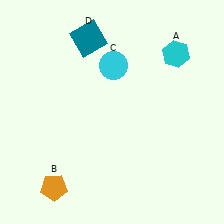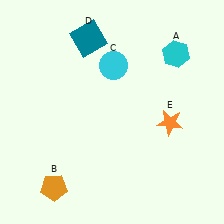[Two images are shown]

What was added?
An orange star (E) was added in Image 2.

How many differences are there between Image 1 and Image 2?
There is 1 difference between the two images.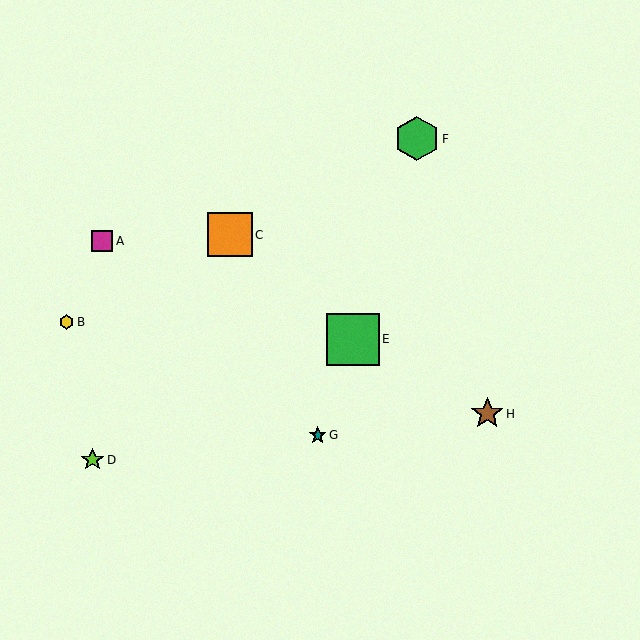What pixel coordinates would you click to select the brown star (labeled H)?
Click at (487, 414) to select the brown star H.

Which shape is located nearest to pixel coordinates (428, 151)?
The green hexagon (labeled F) at (417, 139) is nearest to that location.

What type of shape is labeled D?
Shape D is a lime star.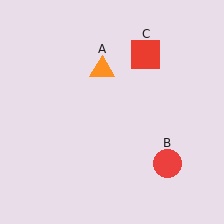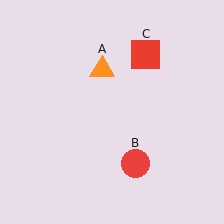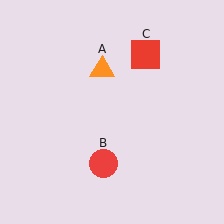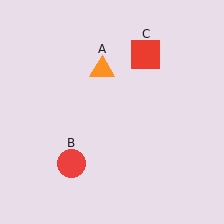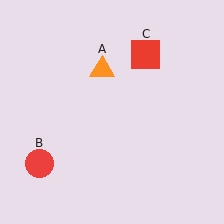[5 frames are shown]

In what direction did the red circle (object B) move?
The red circle (object B) moved left.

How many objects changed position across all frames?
1 object changed position: red circle (object B).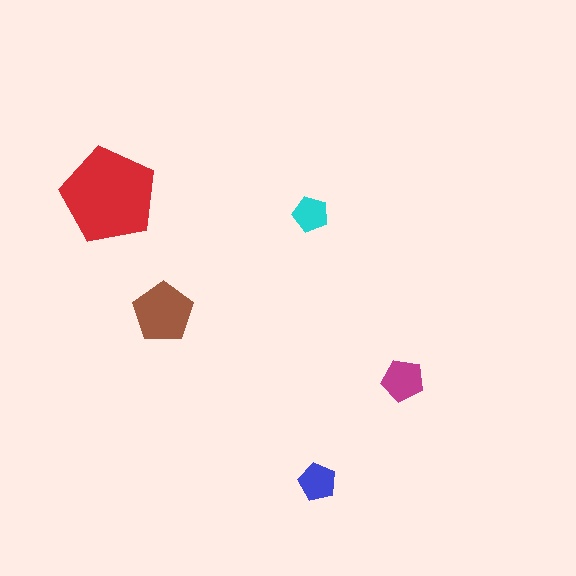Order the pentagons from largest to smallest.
the red one, the brown one, the magenta one, the blue one, the cyan one.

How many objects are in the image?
There are 5 objects in the image.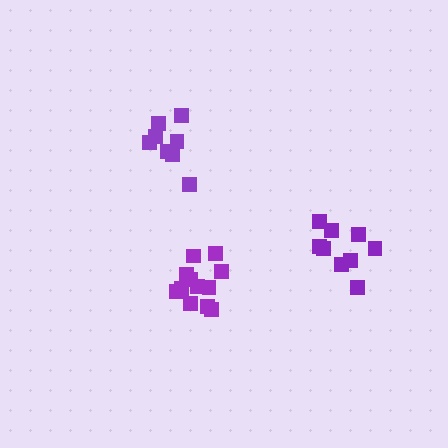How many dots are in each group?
Group 1: 8 dots, Group 2: 12 dots, Group 3: 9 dots (29 total).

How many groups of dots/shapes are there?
There are 3 groups.